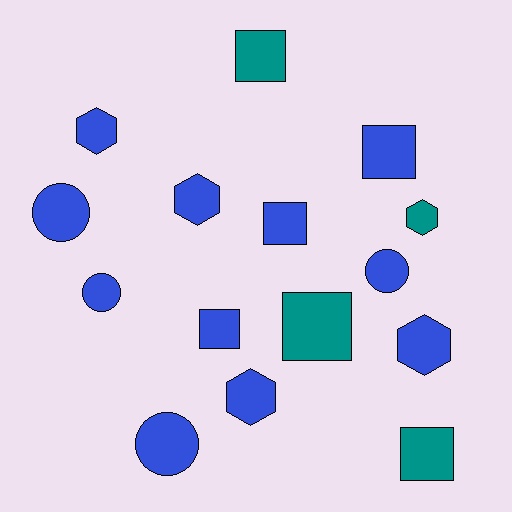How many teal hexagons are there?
There is 1 teal hexagon.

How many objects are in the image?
There are 15 objects.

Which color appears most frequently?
Blue, with 11 objects.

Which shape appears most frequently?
Square, with 6 objects.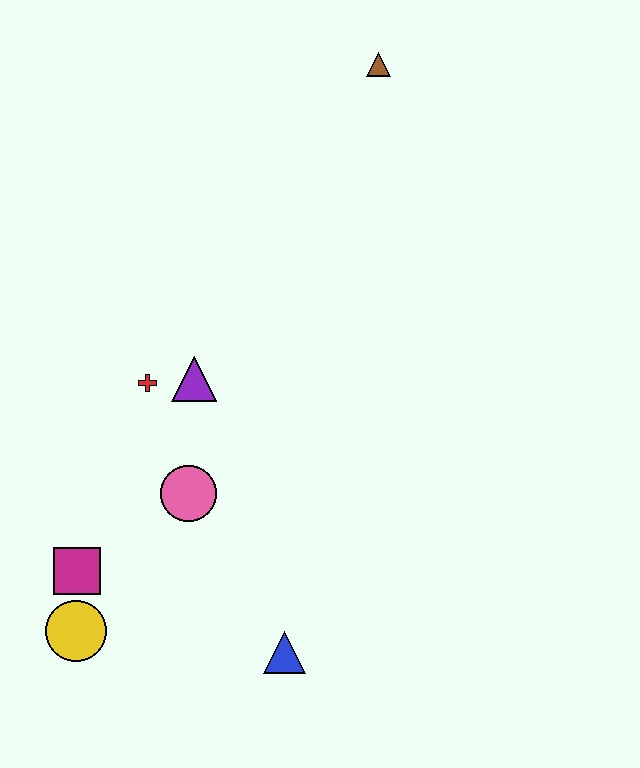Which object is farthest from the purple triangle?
The brown triangle is farthest from the purple triangle.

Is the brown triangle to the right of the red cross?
Yes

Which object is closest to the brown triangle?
The purple triangle is closest to the brown triangle.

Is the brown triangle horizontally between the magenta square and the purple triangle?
No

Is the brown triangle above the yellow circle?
Yes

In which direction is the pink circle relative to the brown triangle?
The pink circle is below the brown triangle.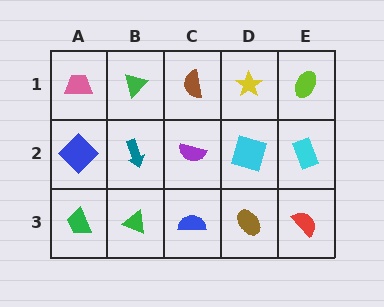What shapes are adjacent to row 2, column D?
A yellow star (row 1, column D), a brown ellipse (row 3, column D), a purple semicircle (row 2, column C), a cyan rectangle (row 2, column E).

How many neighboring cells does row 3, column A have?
2.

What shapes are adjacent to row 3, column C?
A purple semicircle (row 2, column C), a green triangle (row 3, column B), a brown ellipse (row 3, column D).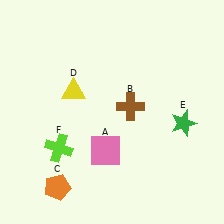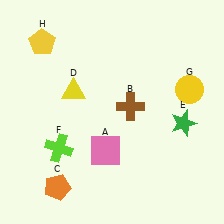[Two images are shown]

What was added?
A yellow circle (G), a yellow pentagon (H) were added in Image 2.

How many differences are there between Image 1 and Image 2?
There are 2 differences between the two images.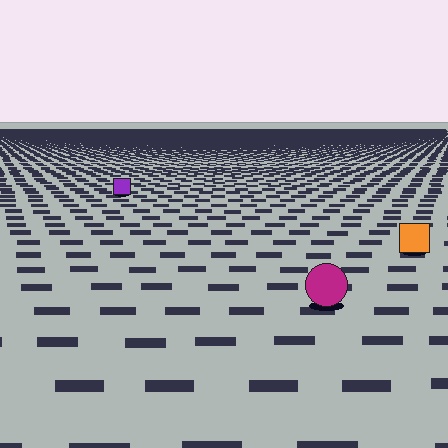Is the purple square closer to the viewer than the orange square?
No. The orange square is closer — you can tell from the texture gradient: the ground texture is coarser near it.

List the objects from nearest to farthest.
From nearest to farthest: the magenta circle, the orange square, the purple square.